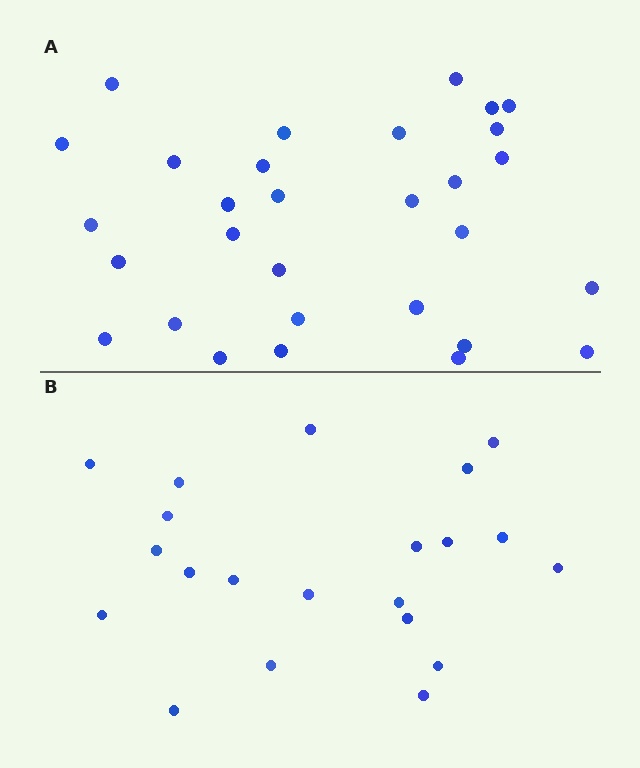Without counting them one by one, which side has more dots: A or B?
Region A (the top region) has more dots.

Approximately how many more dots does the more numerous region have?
Region A has roughly 8 or so more dots than region B.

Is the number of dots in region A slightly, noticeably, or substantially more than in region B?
Region A has noticeably more, but not dramatically so. The ratio is roughly 1.4 to 1.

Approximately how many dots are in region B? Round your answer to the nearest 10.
About 20 dots. (The exact count is 21, which rounds to 20.)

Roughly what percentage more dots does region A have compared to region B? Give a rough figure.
About 45% more.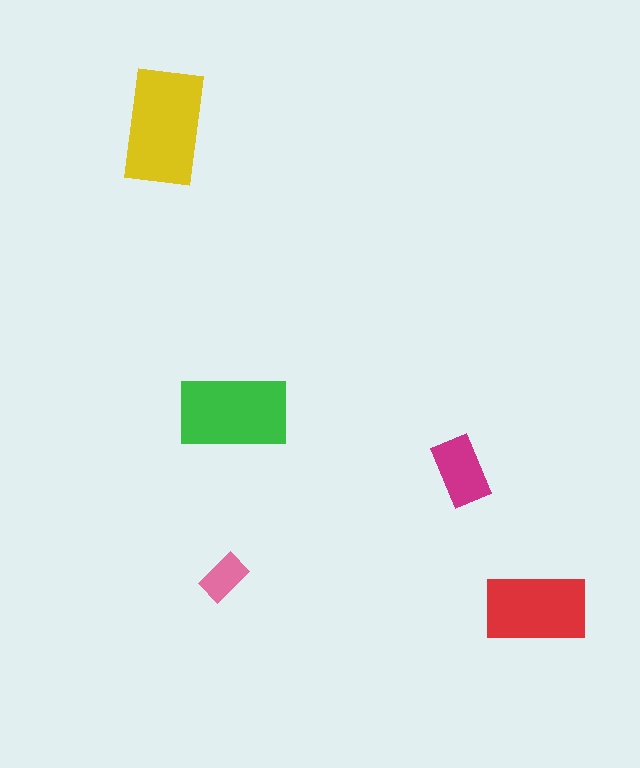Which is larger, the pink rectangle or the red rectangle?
The red one.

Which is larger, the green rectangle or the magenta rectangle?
The green one.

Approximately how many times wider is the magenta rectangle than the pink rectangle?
About 1.5 times wider.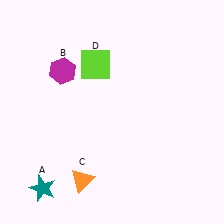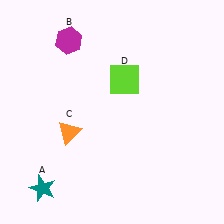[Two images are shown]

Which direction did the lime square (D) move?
The lime square (D) moved right.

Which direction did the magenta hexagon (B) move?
The magenta hexagon (B) moved up.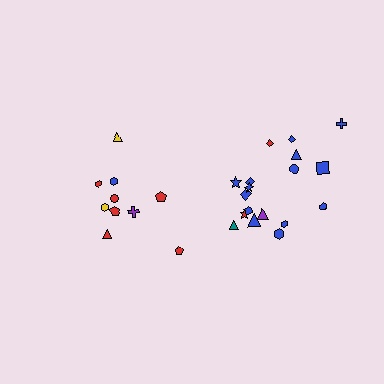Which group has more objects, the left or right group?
The right group.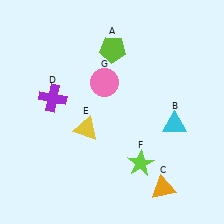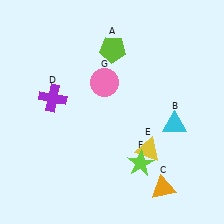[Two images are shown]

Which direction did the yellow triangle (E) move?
The yellow triangle (E) moved right.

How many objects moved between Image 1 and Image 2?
1 object moved between the two images.